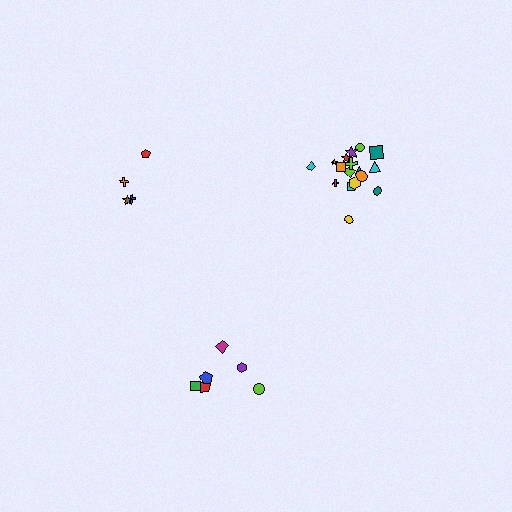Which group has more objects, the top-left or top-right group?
The top-right group.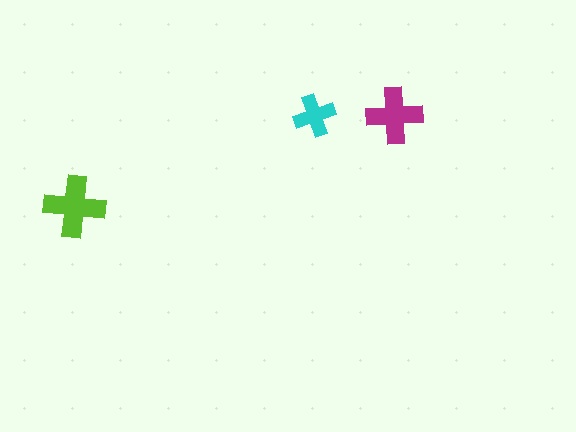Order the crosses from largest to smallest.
the lime one, the magenta one, the cyan one.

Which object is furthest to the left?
The lime cross is leftmost.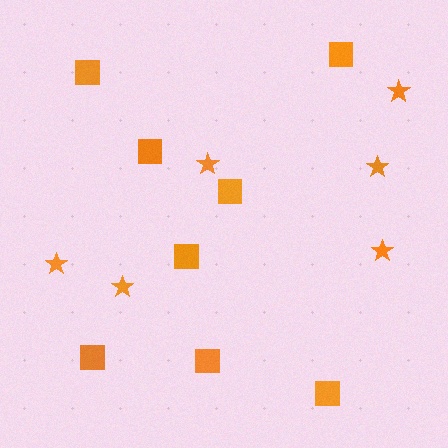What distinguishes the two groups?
There are 2 groups: one group of squares (8) and one group of stars (6).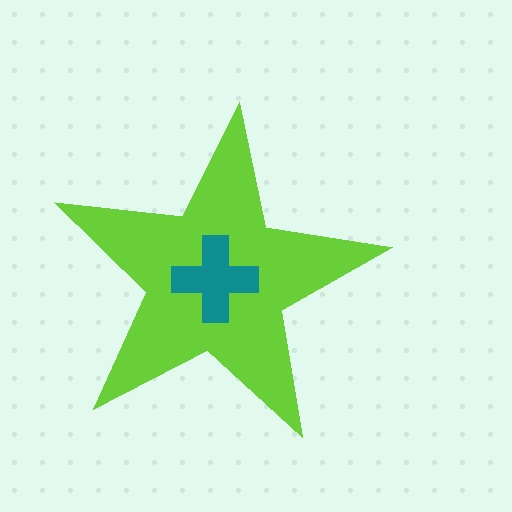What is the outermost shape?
The lime star.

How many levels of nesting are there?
2.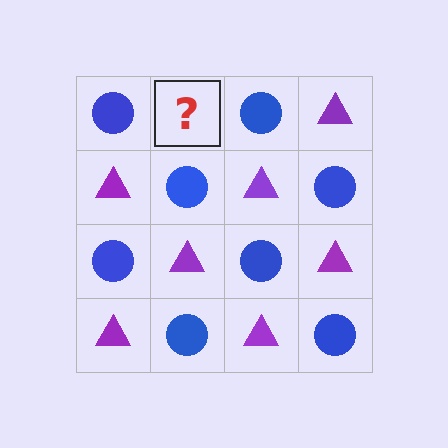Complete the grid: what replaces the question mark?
The question mark should be replaced with a purple triangle.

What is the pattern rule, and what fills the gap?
The rule is that it alternates blue circle and purple triangle in a checkerboard pattern. The gap should be filled with a purple triangle.